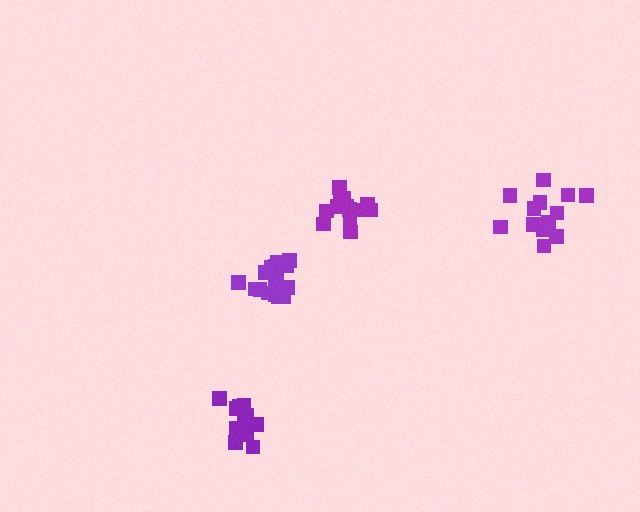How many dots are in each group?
Group 1: 14 dots, Group 2: 18 dots, Group 3: 13 dots, Group 4: 12 dots (57 total).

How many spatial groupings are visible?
There are 4 spatial groupings.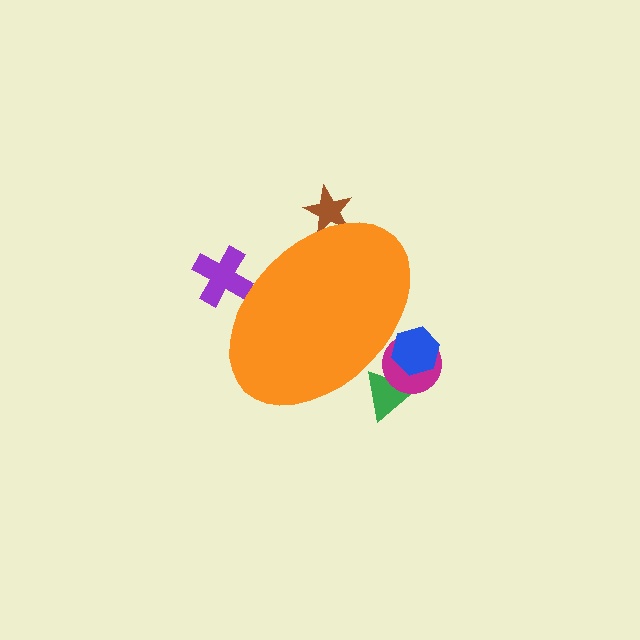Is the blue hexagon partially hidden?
Yes, the blue hexagon is partially hidden behind the orange ellipse.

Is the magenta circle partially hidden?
Yes, the magenta circle is partially hidden behind the orange ellipse.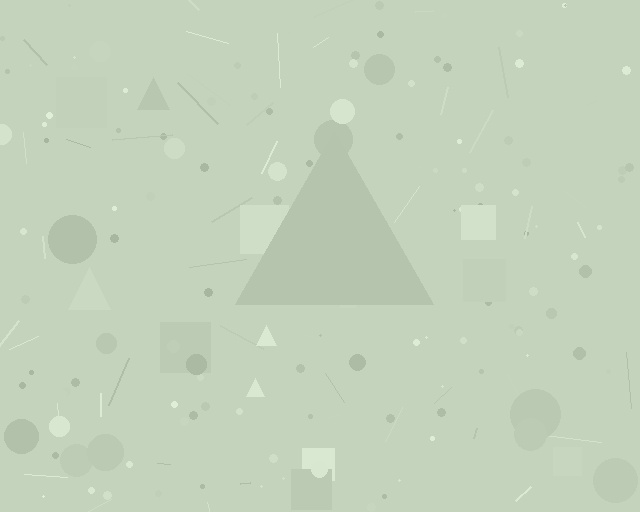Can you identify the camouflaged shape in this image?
The camouflaged shape is a triangle.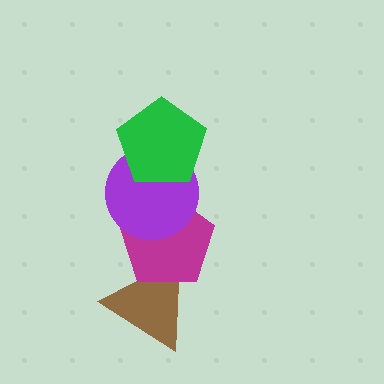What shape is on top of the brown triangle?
The magenta pentagon is on top of the brown triangle.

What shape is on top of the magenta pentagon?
The purple circle is on top of the magenta pentagon.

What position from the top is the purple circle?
The purple circle is 2nd from the top.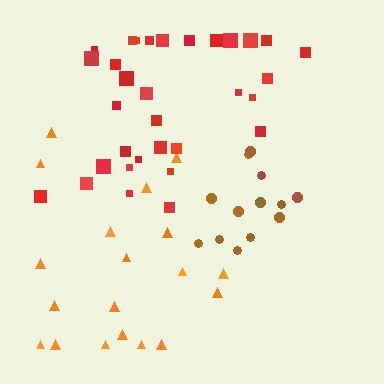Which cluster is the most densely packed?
Brown.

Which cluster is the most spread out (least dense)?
Orange.